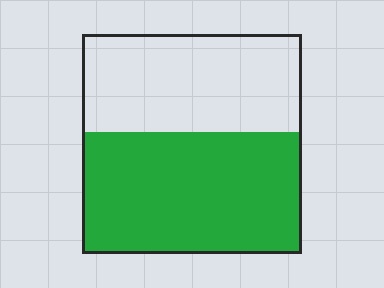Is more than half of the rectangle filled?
Yes.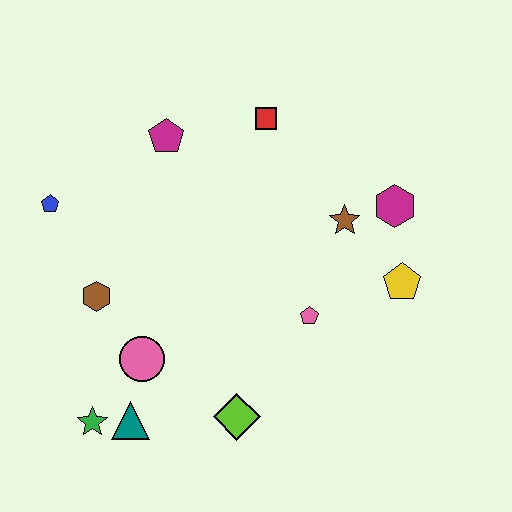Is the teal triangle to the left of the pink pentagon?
Yes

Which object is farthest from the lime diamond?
The red square is farthest from the lime diamond.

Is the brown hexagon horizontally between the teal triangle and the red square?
No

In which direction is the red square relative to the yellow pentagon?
The red square is above the yellow pentagon.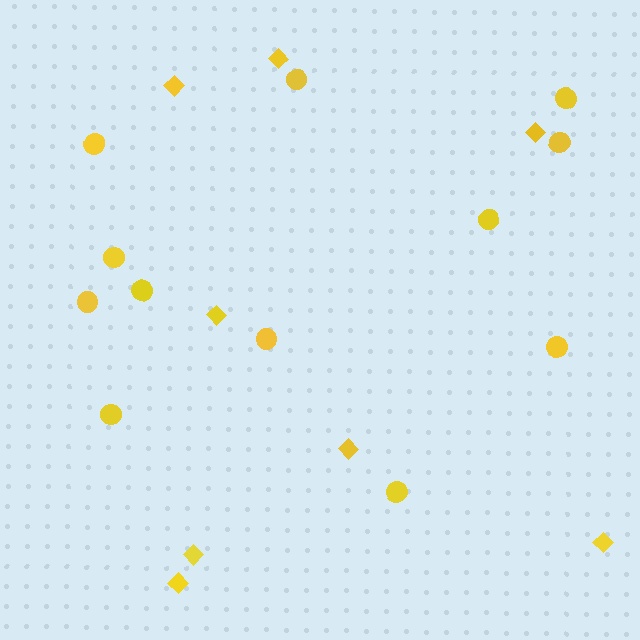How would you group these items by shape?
There are 2 groups: one group of diamonds (8) and one group of circles (12).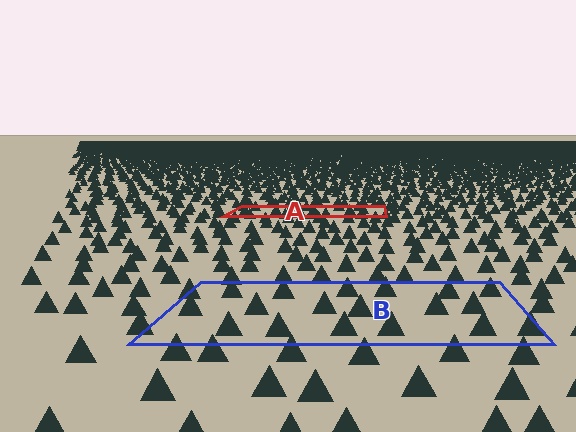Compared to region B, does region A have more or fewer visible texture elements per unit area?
Region A has more texture elements per unit area — they are packed more densely because it is farther away.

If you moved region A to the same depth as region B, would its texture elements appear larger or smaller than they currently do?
They would appear larger. At a closer depth, the same texture elements are projected at a bigger on-screen size.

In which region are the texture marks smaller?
The texture marks are smaller in region A, because it is farther away.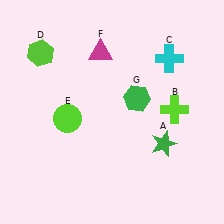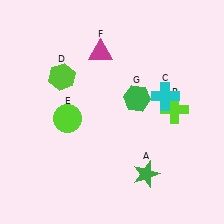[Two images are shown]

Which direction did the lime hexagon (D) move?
The lime hexagon (D) moved down.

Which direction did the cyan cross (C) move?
The cyan cross (C) moved down.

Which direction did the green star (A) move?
The green star (A) moved down.